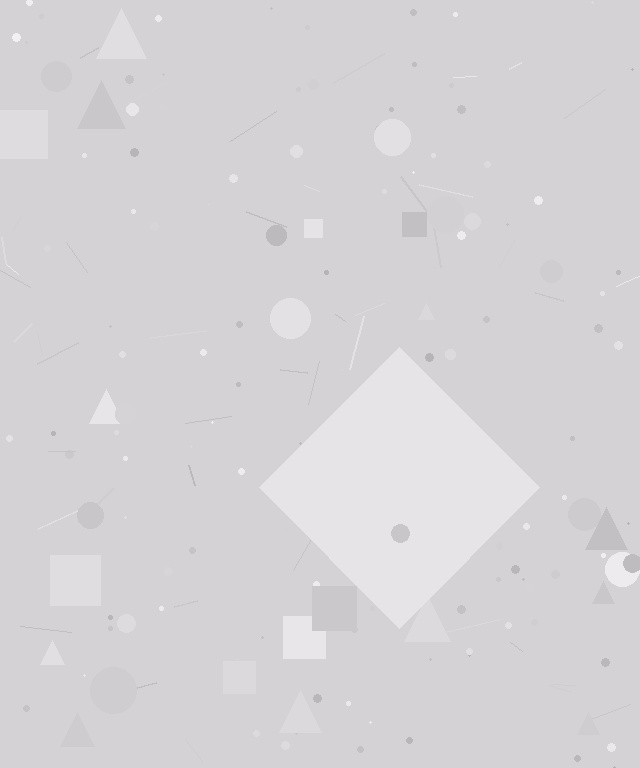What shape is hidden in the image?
A diamond is hidden in the image.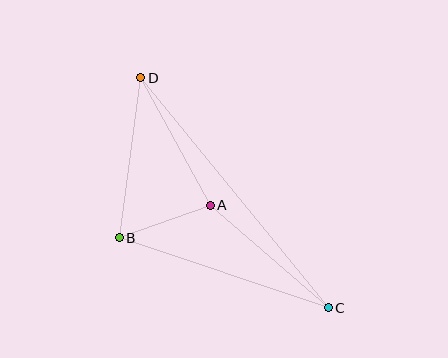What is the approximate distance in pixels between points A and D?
The distance between A and D is approximately 145 pixels.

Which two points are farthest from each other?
Points C and D are farthest from each other.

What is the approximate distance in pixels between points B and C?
The distance between B and C is approximately 220 pixels.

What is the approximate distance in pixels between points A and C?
The distance between A and C is approximately 156 pixels.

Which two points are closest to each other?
Points A and B are closest to each other.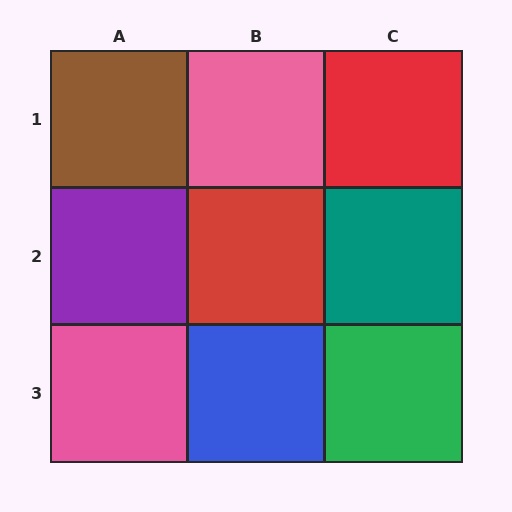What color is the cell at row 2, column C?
Teal.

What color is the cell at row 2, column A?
Purple.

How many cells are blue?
1 cell is blue.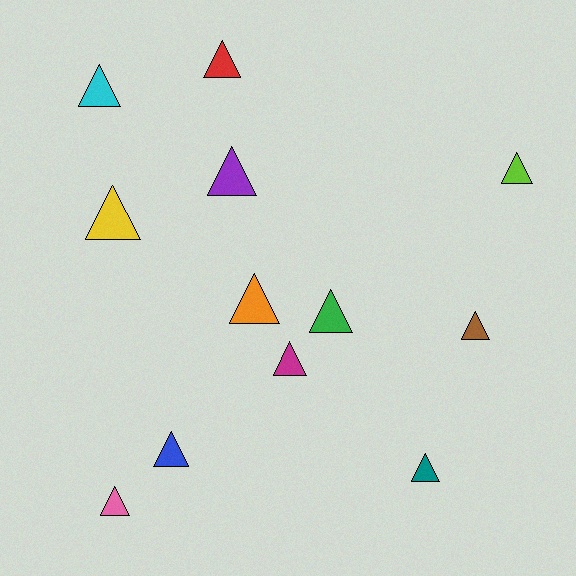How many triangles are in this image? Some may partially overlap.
There are 12 triangles.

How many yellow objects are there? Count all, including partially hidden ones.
There is 1 yellow object.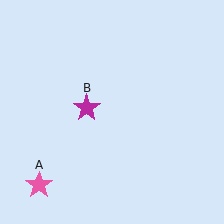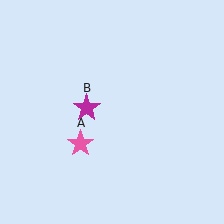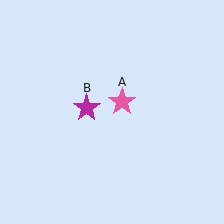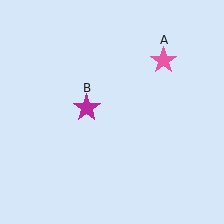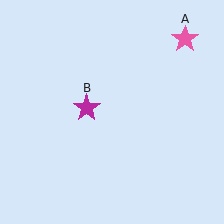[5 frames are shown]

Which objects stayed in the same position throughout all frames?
Magenta star (object B) remained stationary.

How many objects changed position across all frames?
1 object changed position: pink star (object A).